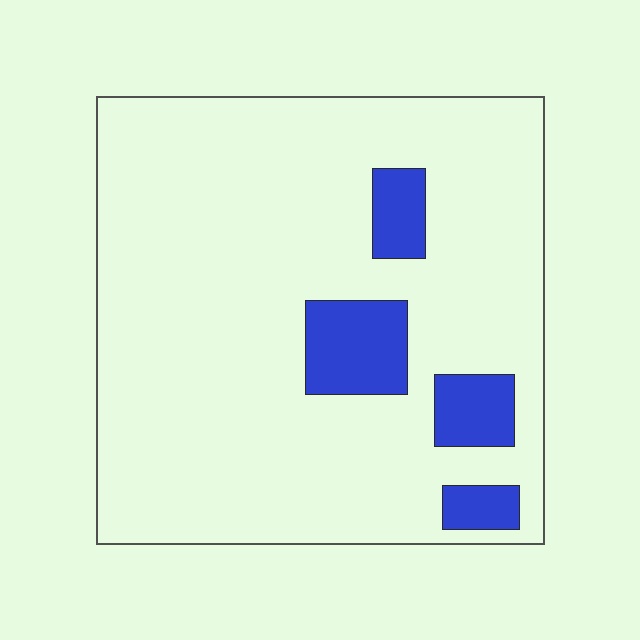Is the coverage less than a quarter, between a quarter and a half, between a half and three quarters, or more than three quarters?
Less than a quarter.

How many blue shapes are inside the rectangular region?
4.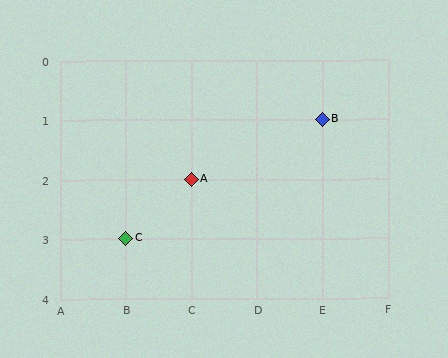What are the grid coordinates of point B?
Point B is at grid coordinates (E, 1).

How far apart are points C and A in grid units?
Points C and A are 1 column and 1 row apart (about 1.4 grid units diagonally).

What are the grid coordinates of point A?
Point A is at grid coordinates (C, 2).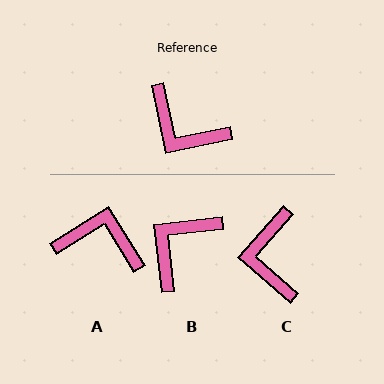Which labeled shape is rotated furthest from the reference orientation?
A, about 159 degrees away.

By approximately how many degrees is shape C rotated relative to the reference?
Approximately 53 degrees clockwise.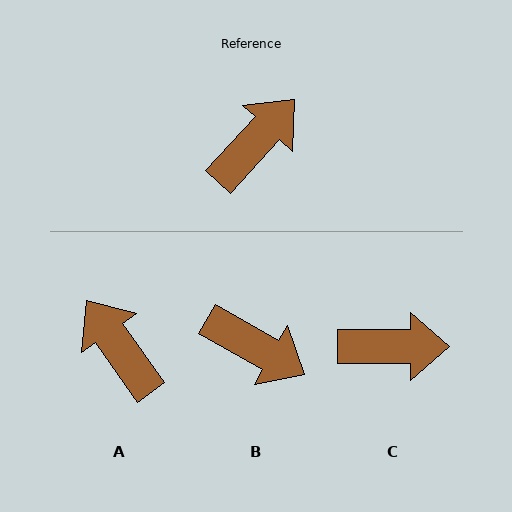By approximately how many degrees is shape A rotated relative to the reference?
Approximately 78 degrees counter-clockwise.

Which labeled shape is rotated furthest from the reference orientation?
A, about 78 degrees away.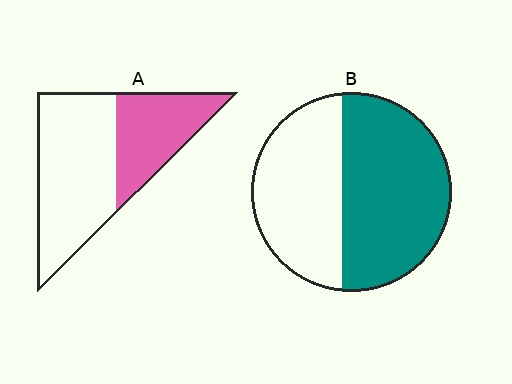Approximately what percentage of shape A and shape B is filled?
A is approximately 35% and B is approximately 55%.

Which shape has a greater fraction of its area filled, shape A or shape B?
Shape B.